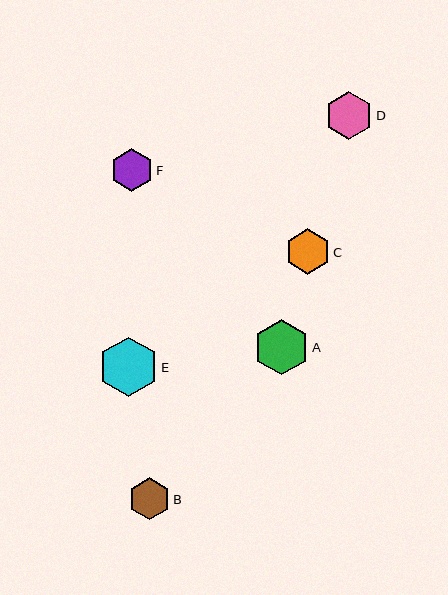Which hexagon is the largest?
Hexagon E is the largest with a size of approximately 60 pixels.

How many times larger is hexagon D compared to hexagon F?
Hexagon D is approximately 1.1 times the size of hexagon F.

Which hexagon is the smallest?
Hexagon B is the smallest with a size of approximately 42 pixels.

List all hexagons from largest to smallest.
From largest to smallest: E, A, D, C, F, B.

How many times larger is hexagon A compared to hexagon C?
Hexagon A is approximately 1.2 times the size of hexagon C.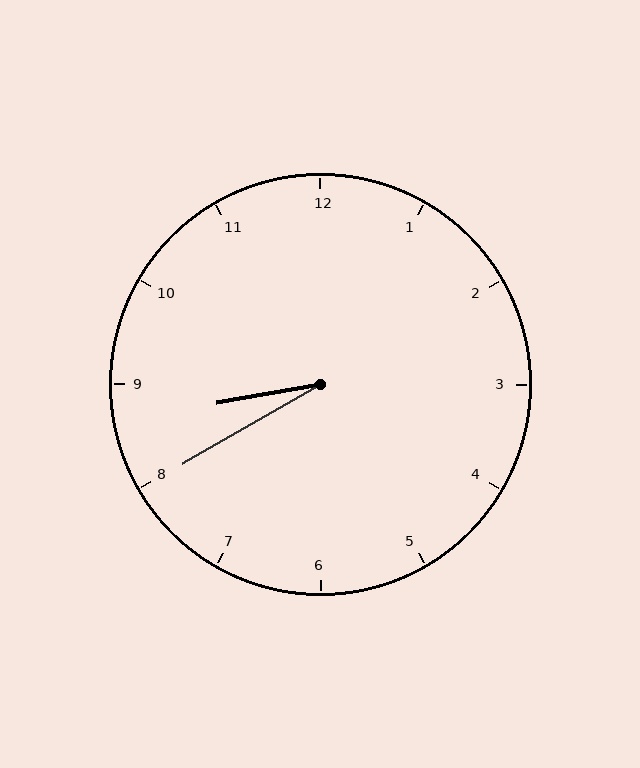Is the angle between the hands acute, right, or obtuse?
It is acute.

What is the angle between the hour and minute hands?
Approximately 20 degrees.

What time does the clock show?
8:40.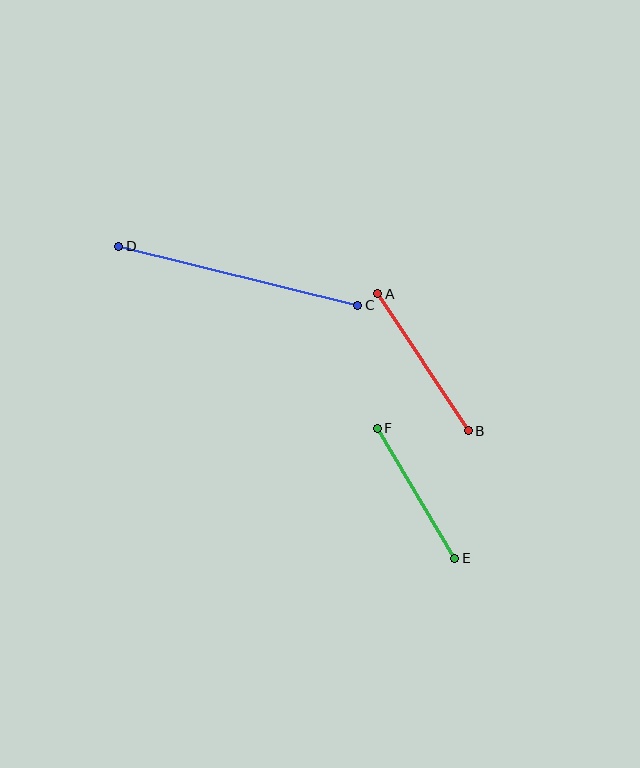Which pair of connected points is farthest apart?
Points C and D are farthest apart.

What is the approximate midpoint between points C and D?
The midpoint is at approximately (238, 276) pixels.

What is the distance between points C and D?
The distance is approximately 246 pixels.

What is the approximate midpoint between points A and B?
The midpoint is at approximately (423, 362) pixels.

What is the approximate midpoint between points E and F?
The midpoint is at approximately (416, 493) pixels.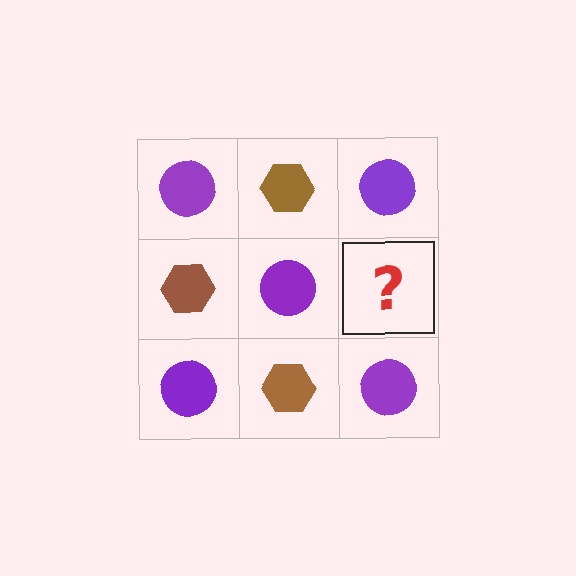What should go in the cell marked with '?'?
The missing cell should contain a brown hexagon.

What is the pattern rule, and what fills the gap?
The rule is that it alternates purple circle and brown hexagon in a checkerboard pattern. The gap should be filled with a brown hexagon.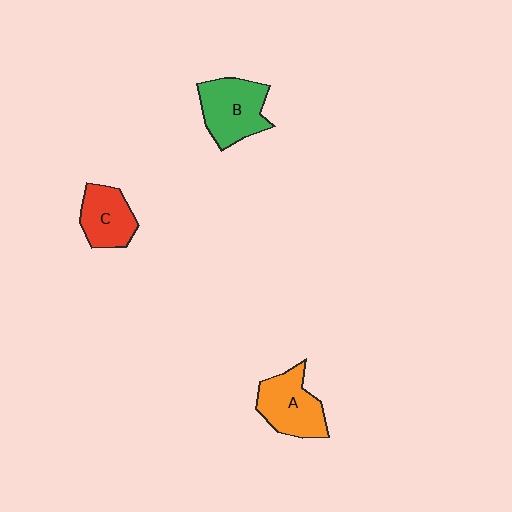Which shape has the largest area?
Shape B (green).